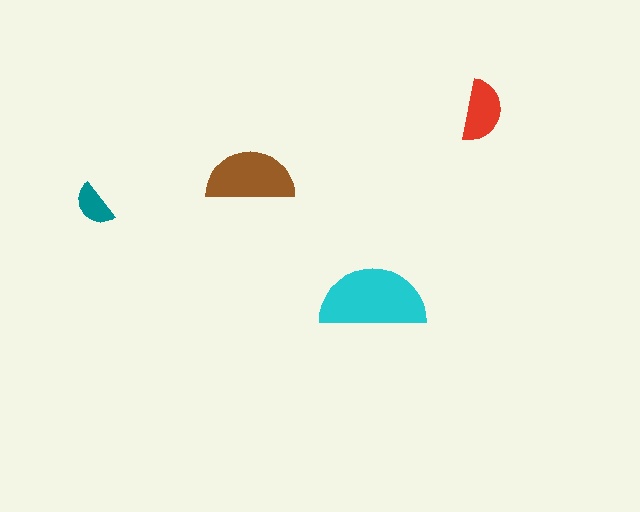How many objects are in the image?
There are 4 objects in the image.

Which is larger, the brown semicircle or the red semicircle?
The brown one.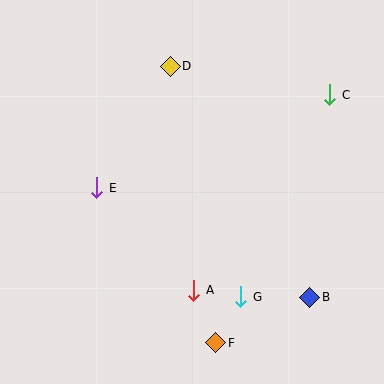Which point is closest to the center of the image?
Point E at (97, 188) is closest to the center.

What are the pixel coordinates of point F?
Point F is at (215, 343).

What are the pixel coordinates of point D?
Point D is at (170, 66).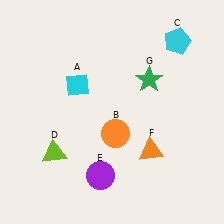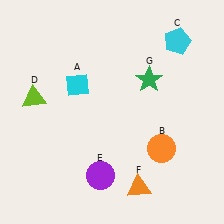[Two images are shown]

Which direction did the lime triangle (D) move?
The lime triangle (D) moved up.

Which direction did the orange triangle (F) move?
The orange triangle (F) moved down.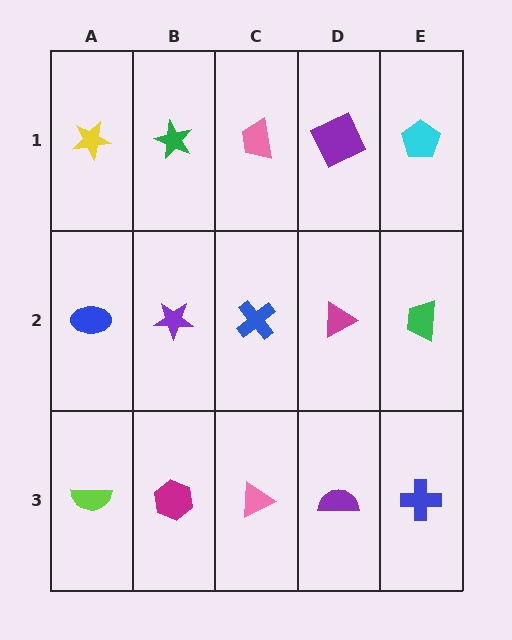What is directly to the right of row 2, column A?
A purple star.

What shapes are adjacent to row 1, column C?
A blue cross (row 2, column C), a green star (row 1, column B), a purple square (row 1, column D).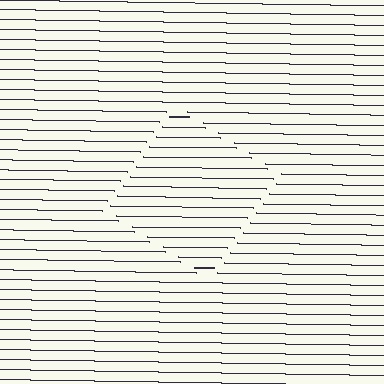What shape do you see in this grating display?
An illusory square. The interior of the shape contains the same grating, shifted by half a period — the contour is defined by the phase discontinuity where line-ends from the inner and outer gratings abut.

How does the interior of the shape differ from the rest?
The interior of the shape contains the same grating, shifted by half a period — the contour is defined by the phase discontinuity where line-ends from the inner and outer gratings abut.